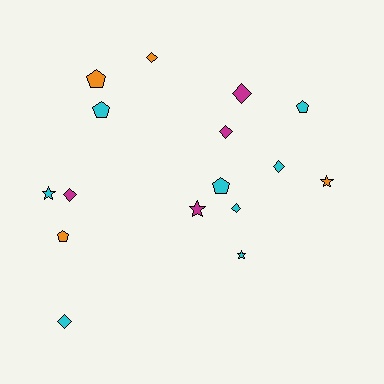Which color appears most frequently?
Cyan, with 8 objects.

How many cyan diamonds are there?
There are 3 cyan diamonds.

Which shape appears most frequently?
Diamond, with 7 objects.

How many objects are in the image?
There are 16 objects.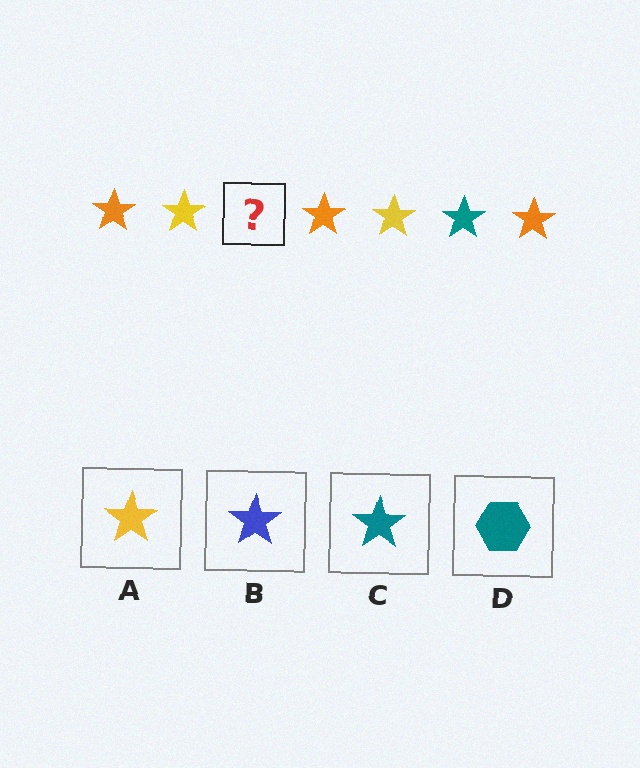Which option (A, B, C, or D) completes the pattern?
C.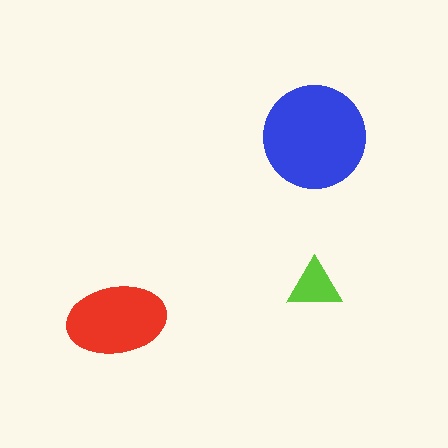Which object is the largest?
The blue circle.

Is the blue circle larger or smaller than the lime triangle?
Larger.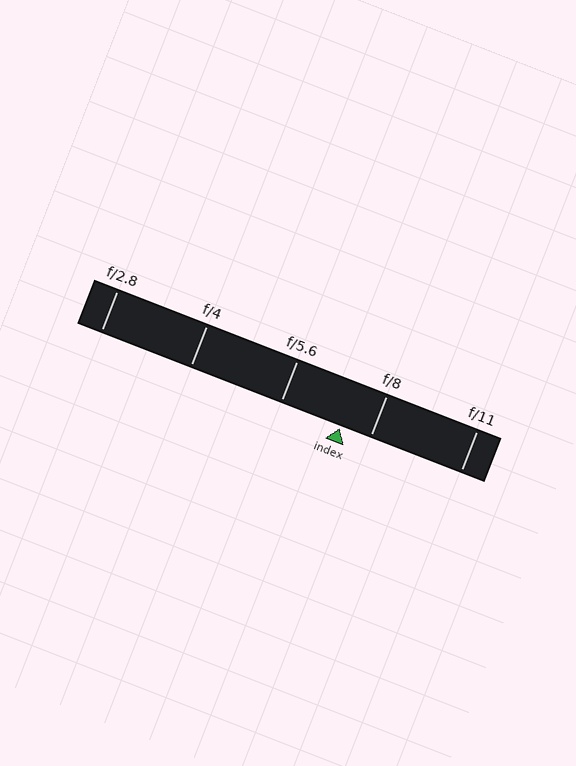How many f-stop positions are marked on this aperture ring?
There are 5 f-stop positions marked.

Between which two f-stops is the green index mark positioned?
The index mark is between f/5.6 and f/8.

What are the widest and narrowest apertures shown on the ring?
The widest aperture shown is f/2.8 and the narrowest is f/11.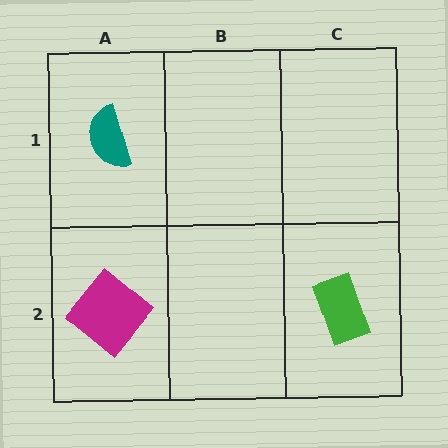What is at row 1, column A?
A teal semicircle.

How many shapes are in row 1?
1 shape.